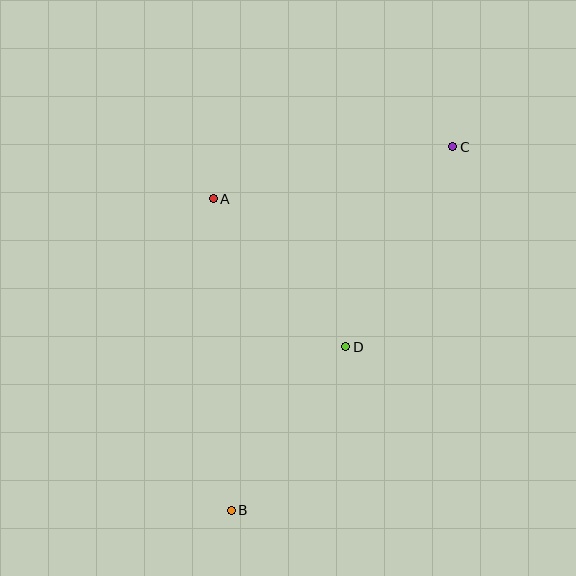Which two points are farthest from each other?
Points B and C are farthest from each other.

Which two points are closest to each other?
Points A and D are closest to each other.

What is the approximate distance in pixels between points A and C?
The distance between A and C is approximately 245 pixels.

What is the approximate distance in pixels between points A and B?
The distance between A and B is approximately 312 pixels.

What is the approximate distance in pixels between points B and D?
The distance between B and D is approximately 199 pixels.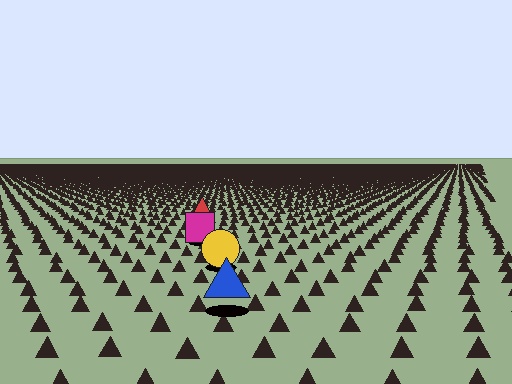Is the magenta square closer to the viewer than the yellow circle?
No. The yellow circle is closer — you can tell from the texture gradient: the ground texture is coarser near it.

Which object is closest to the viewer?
The blue triangle is closest. The texture marks near it are larger and more spread out.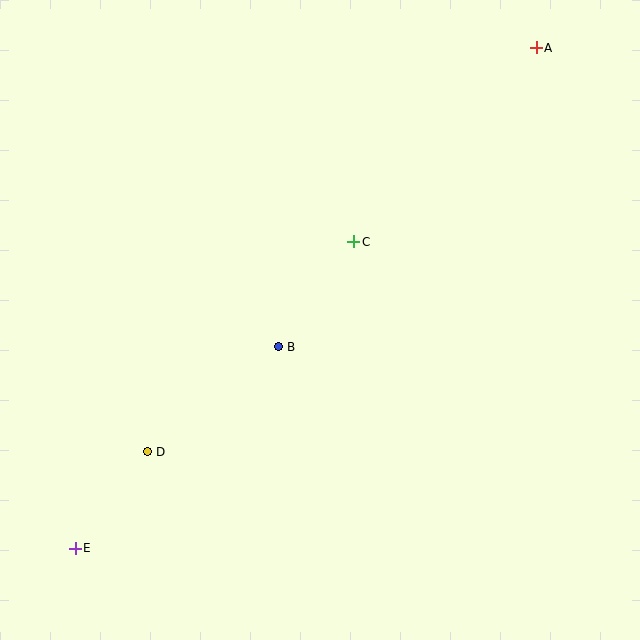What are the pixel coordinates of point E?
Point E is at (75, 548).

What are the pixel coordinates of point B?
Point B is at (279, 347).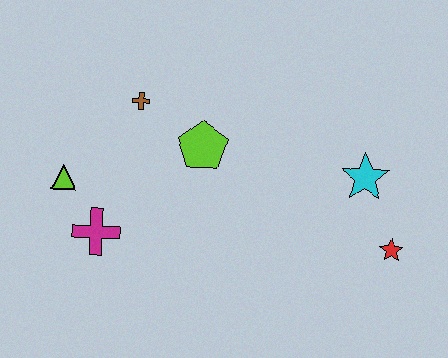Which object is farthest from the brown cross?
The red star is farthest from the brown cross.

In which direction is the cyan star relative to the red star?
The cyan star is above the red star.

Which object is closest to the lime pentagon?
The brown cross is closest to the lime pentagon.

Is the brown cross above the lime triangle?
Yes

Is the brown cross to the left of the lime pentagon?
Yes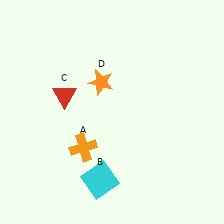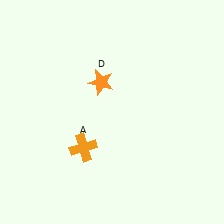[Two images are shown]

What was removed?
The cyan square (B), the red triangle (C) were removed in Image 2.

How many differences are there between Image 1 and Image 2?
There are 2 differences between the two images.